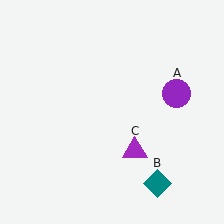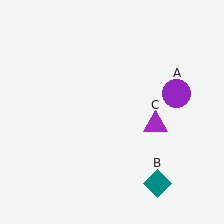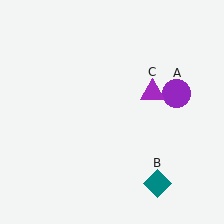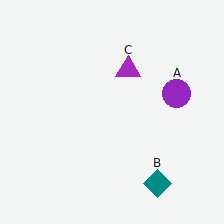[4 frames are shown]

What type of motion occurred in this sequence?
The purple triangle (object C) rotated counterclockwise around the center of the scene.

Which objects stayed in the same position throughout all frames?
Purple circle (object A) and teal diamond (object B) remained stationary.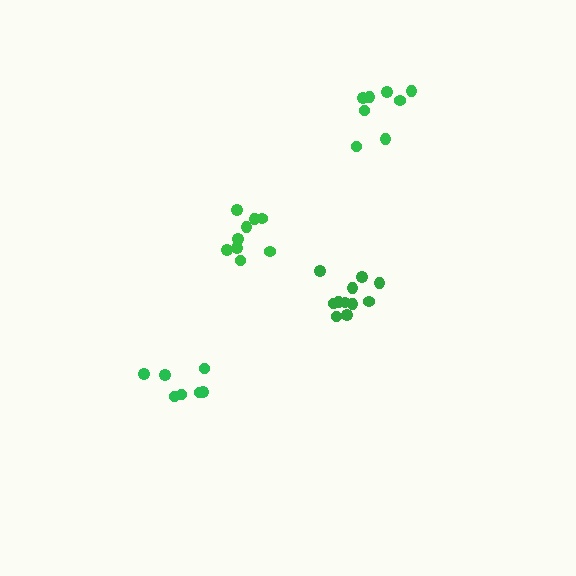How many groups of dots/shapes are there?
There are 4 groups.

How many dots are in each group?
Group 1: 8 dots, Group 2: 7 dots, Group 3: 9 dots, Group 4: 11 dots (35 total).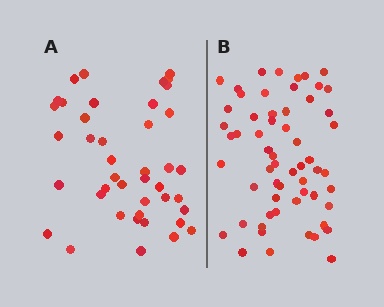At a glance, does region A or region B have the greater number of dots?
Region B (the right region) has more dots.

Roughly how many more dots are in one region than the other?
Region B has approximately 15 more dots than region A.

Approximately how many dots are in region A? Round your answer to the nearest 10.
About 40 dots. (The exact count is 42, which rounds to 40.)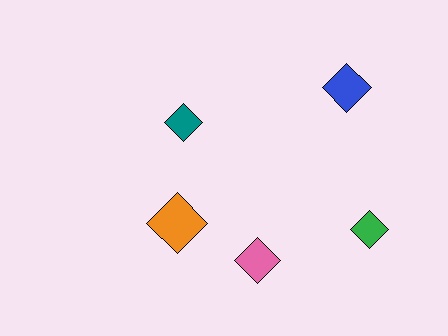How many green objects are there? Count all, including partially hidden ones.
There is 1 green object.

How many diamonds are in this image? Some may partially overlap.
There are 5 diamonds.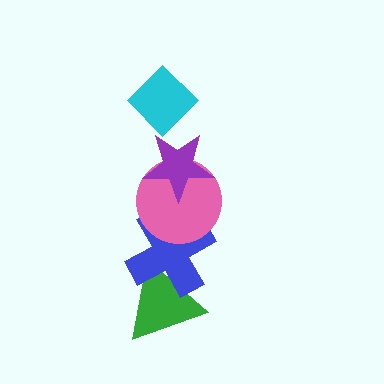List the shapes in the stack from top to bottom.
From top to bottom: the cyan diamond, the purple star, the pink circle, the blue cross, the green triangle.